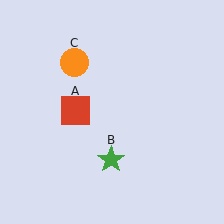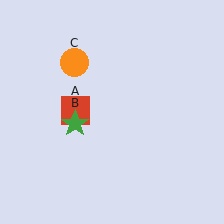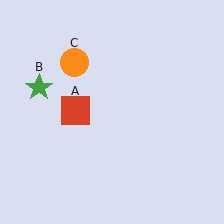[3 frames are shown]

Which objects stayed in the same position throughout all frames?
Red square (object A) and orange circle (object C) remained stationary.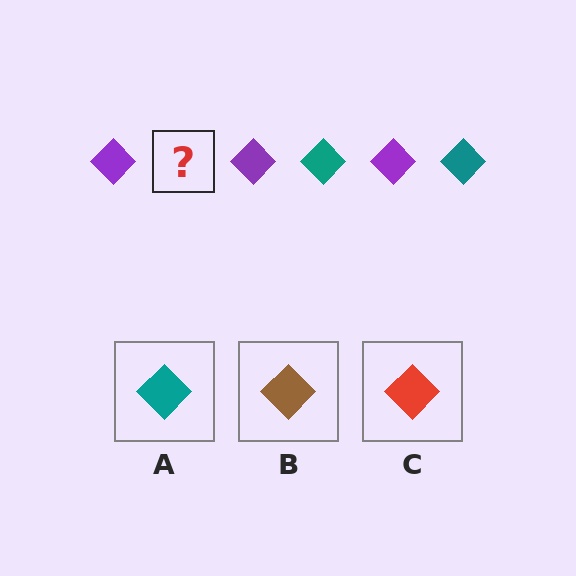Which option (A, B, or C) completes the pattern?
A.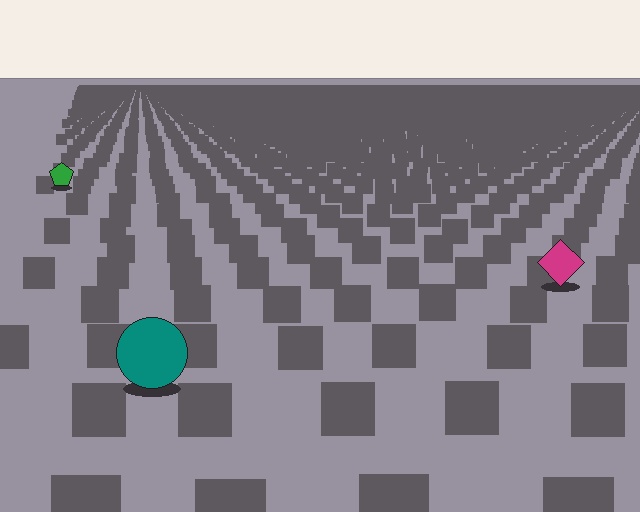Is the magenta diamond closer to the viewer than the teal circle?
No. The teal circle is closer — you can tell from the texture gradient: the ground texture is coarser near it.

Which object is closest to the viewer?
The teal circle is closest. The texture marks near it are larger and more spread out.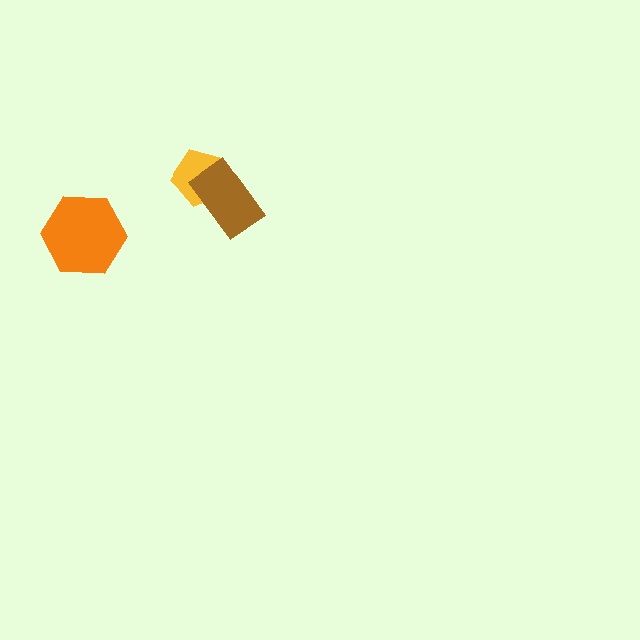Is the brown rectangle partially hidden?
No, no other shape covers it.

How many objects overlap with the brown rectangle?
1 object overlaps with the brown rectangle.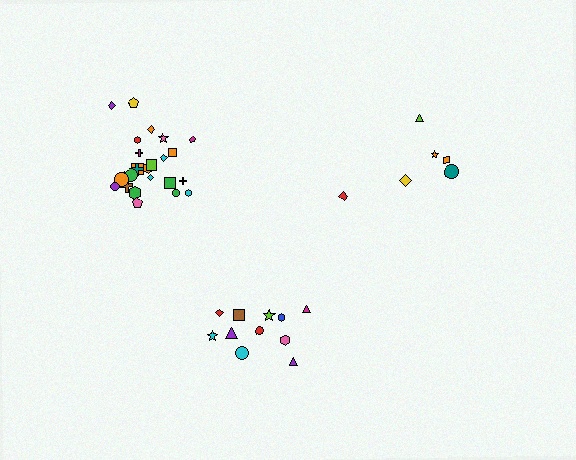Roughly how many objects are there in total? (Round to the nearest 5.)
Roughly 45 objects in total.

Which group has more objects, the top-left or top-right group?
The top-left group.